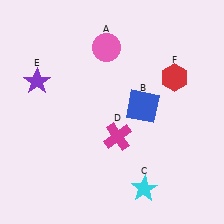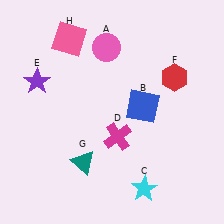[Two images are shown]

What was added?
A teal triangle (G), a pink square (H) were added in Image 2.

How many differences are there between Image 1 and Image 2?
There are 2 differences between the two images.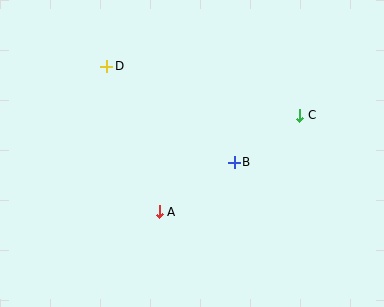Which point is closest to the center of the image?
Point B at (234, 162) is closest to the center.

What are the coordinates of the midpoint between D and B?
The midpoint between D and B is at (171, 114).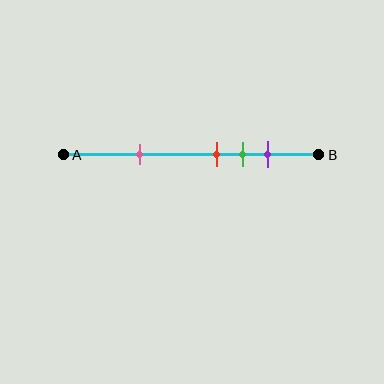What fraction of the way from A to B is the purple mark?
The purple mark is approximately 80% (0.8) of the way from A to B.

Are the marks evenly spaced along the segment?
No, the marks are not evenly spaced.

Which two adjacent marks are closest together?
The red and green marks are the closest adjacent pair.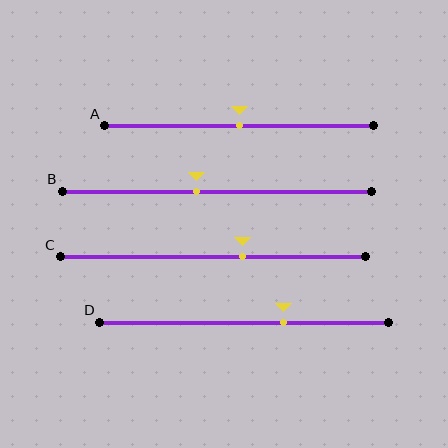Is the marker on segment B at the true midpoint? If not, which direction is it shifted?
No, the marker on segment B is shifted to the left by about 6% of the segment length.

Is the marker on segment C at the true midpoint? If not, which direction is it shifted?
No, the marker on segment C is shifted to the right by about 10% of the segment length.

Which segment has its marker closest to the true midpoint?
Segment A has its marker closest to the true midpoint.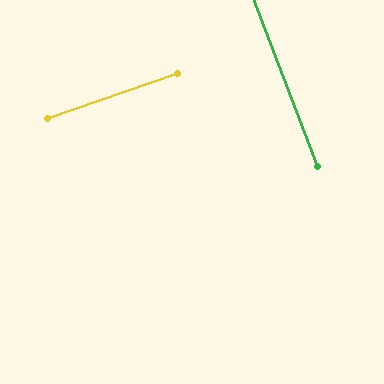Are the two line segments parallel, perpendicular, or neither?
Perpendicular — they meet at approximately 88°.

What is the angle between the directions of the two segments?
Approximately 88 degrees.